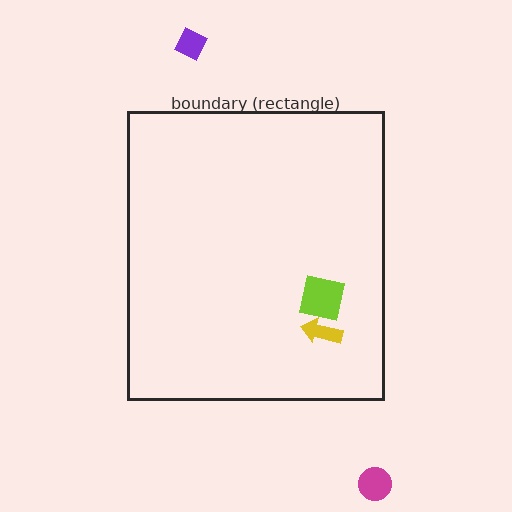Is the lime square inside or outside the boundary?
Inside.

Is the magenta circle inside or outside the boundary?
Outside.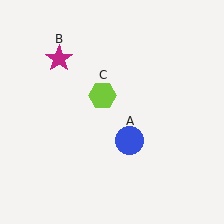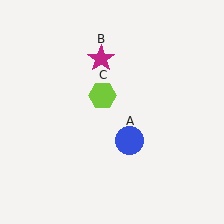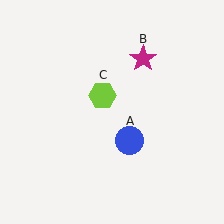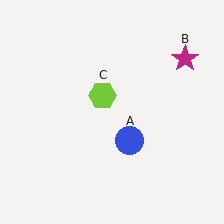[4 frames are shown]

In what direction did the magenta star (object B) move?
The magenta star (object B) moved right.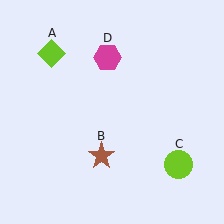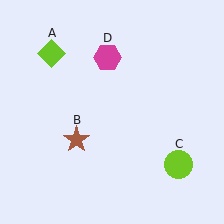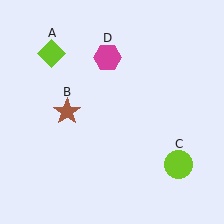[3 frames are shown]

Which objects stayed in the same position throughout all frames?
Lime diamond (object A) and lime circle (object C) and magenta hexagon (object D) remained stationary.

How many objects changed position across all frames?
1 object changed position: brown star (object B).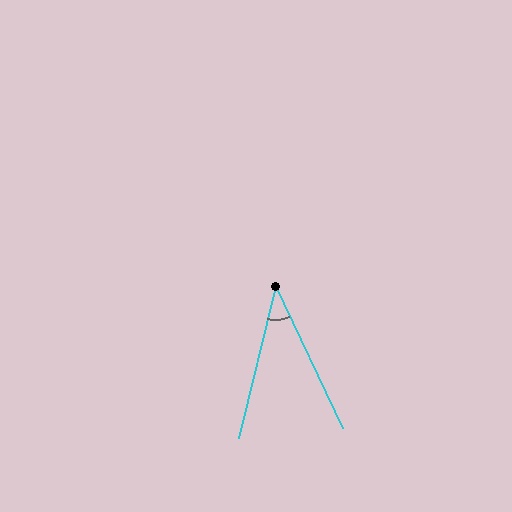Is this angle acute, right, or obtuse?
It is acute.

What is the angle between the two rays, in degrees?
Approximately 39 degrees.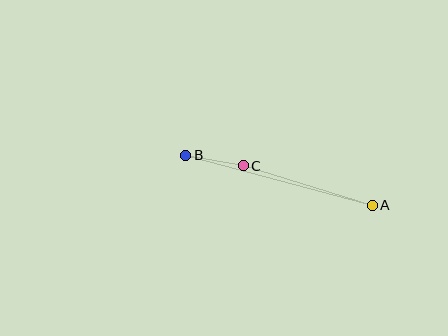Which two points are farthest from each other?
Points A and B are farthest from each other.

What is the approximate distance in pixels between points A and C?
The distance between A and C is approximately 135 pixels.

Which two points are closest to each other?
Points B and C are closest to each other.